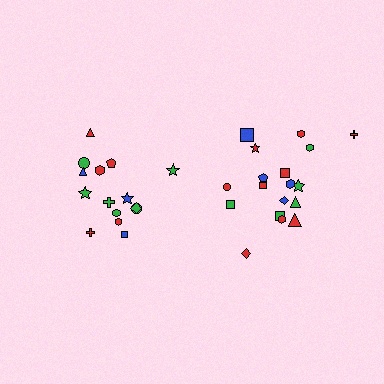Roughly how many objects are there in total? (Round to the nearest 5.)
Roughly 35 objects in total.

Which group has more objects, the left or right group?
The right group.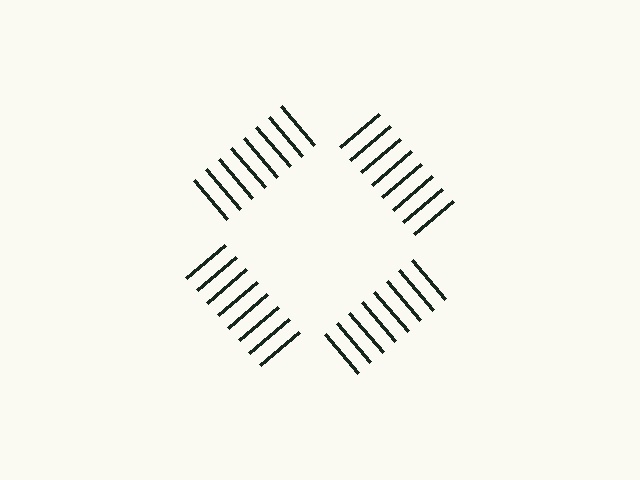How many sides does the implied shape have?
4 sides — the line-ends trace a square.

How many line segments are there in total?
32 — 8 along each of the 4 edges.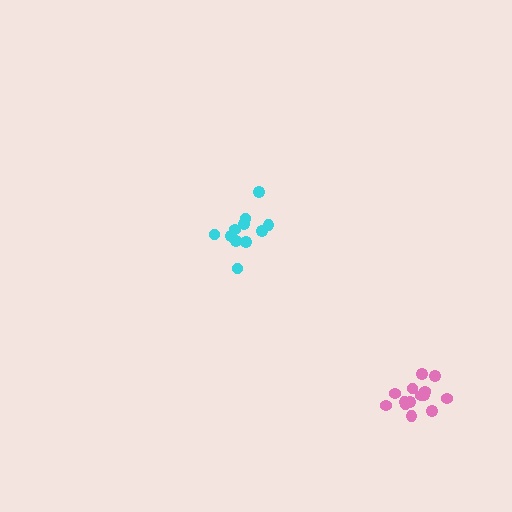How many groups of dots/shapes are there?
There are 2 groups.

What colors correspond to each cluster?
The clusters are colored: pink, cyan.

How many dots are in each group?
Group 1: 14 dots, Group 2: 11 dots (25 total).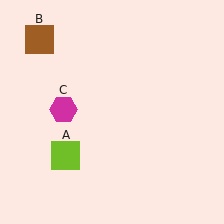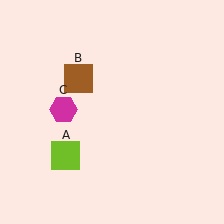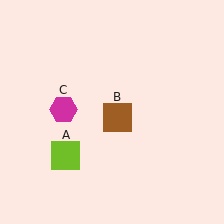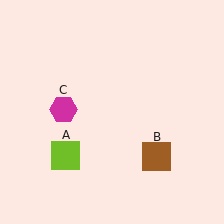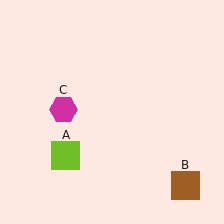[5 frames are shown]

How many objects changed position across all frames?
1 object changed position: brown square (object B).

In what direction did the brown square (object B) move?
The brown square (object B) moved down and to the right.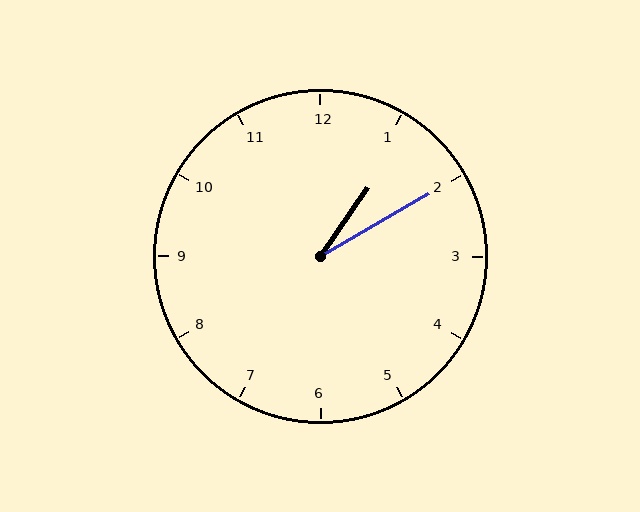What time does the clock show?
1:10.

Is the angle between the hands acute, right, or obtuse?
It is acute.